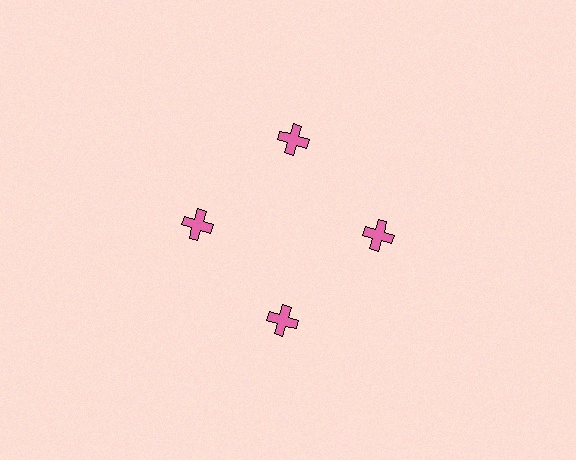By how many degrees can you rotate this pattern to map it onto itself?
The pattern maps onto itself every 90 degrees of rotation.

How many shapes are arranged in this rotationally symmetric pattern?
There are 4 shapes, arranged in 4 groups of 1.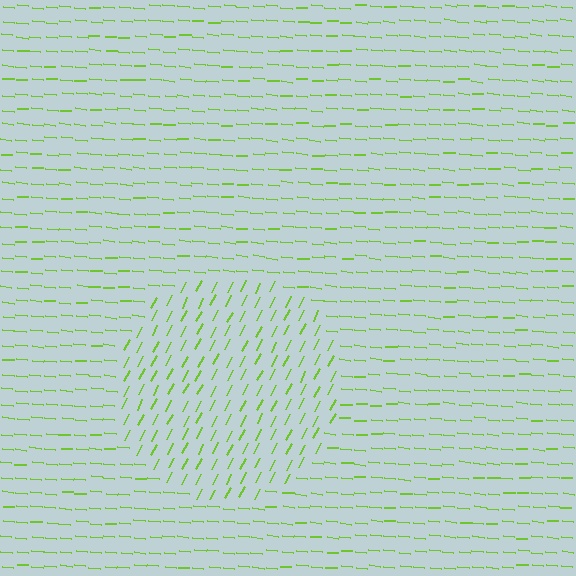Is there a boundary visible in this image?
Yes, there is a texture boundary formed by a change in line orientation.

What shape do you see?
I see a circle.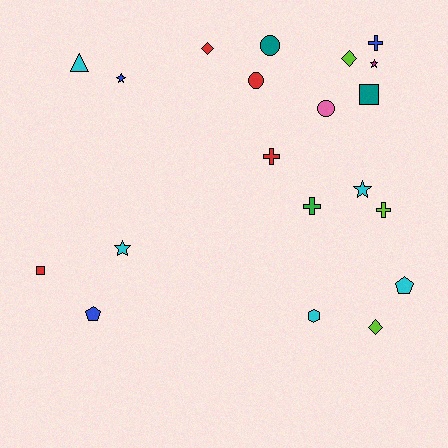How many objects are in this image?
There are 20 objects.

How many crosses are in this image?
There are 4 crosses.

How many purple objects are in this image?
There are no purple objects.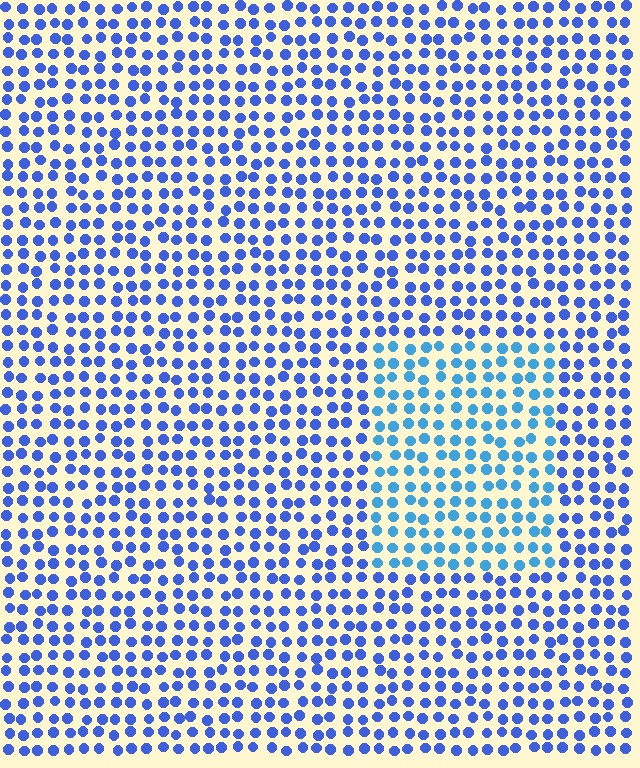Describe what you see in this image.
The image is filled with small blue elements in a uniform arrangement. A rectangle-shaped region is visible where the elements are tinted to a slightly different hue, forming a subtle color boundary.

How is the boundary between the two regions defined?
The boundary is defined purely by a slight shift in hue (about 27 degrees). Spacing, size, and orientation are identical on both sides.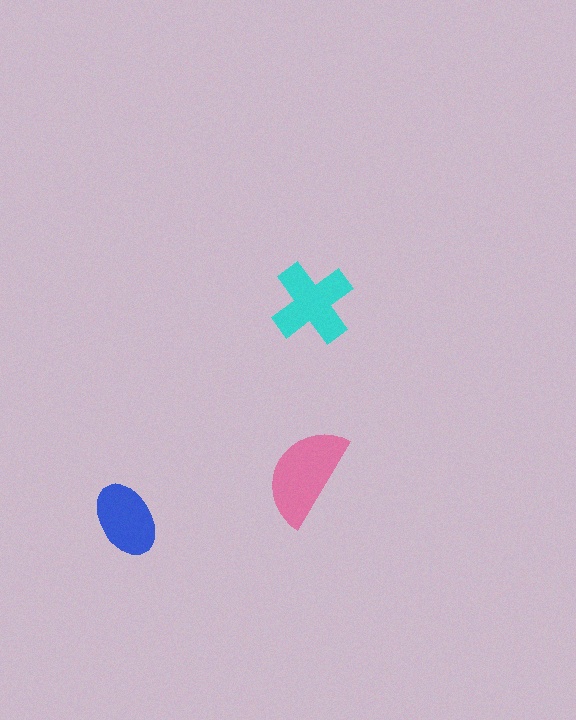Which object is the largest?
The pink semicircle.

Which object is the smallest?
The blue ellipse.